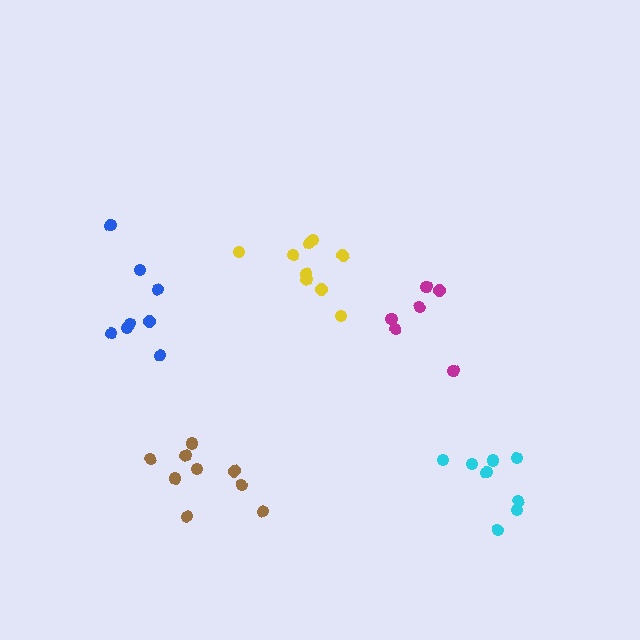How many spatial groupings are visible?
There are 5 spatial groupings.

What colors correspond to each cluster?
The clusters are colored: blue, magenta, yellow, brown, cyan.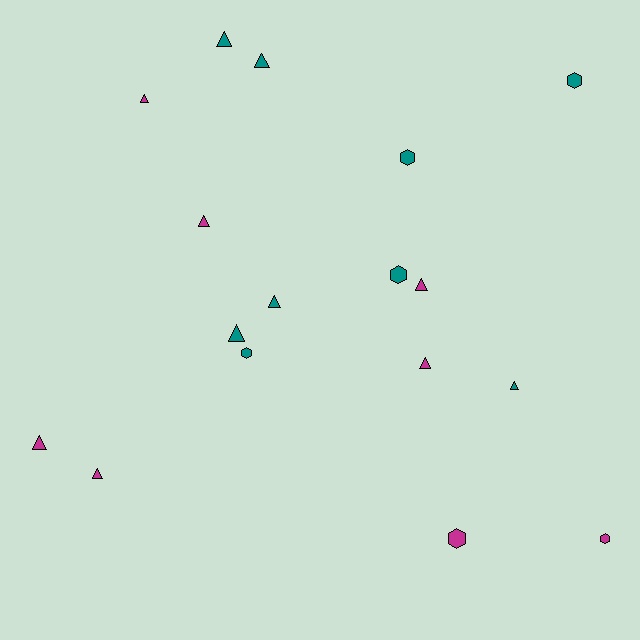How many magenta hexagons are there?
There are 2 magenta hexagons.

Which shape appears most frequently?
Triangle, with 11 objects.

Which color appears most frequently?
Teal, with 9 objects.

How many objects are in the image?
There are 17 objects.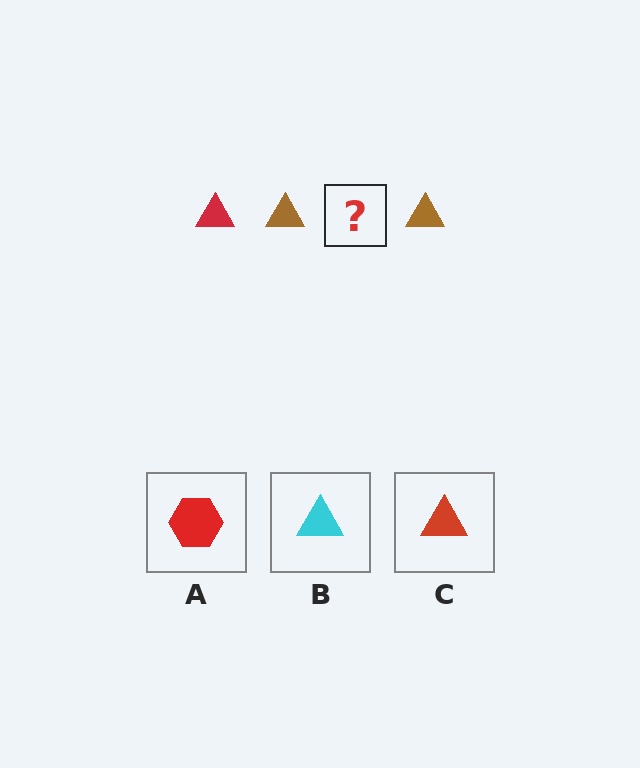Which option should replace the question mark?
Option C.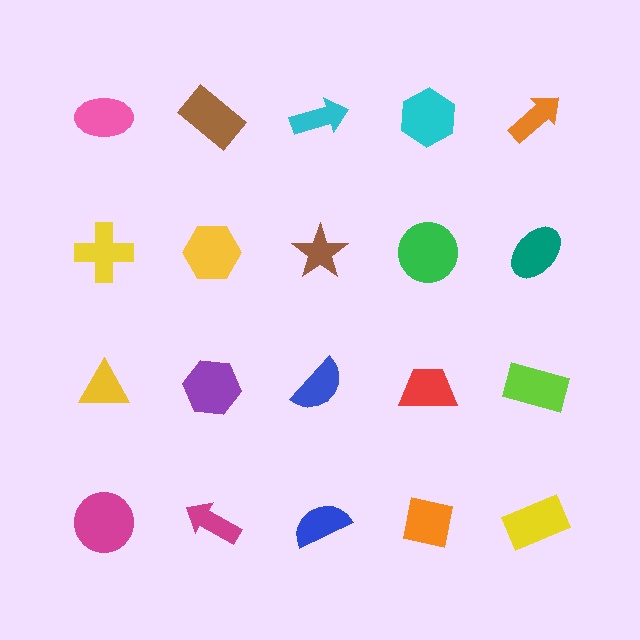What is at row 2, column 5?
A teal ellipse.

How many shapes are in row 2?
5 shapes.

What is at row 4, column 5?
A yellow rectangle.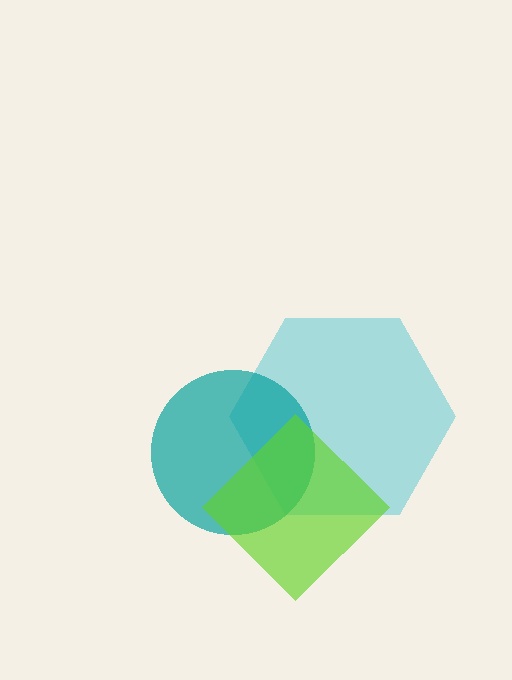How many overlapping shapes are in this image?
There are 3 overlapping shapes in the image.